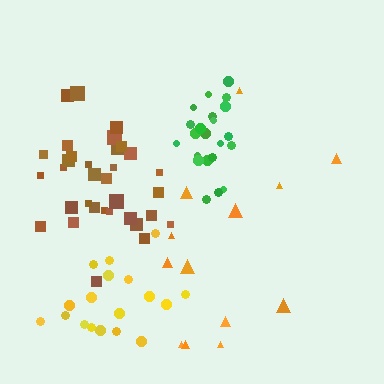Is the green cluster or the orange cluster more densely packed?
Green.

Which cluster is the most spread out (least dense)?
Orange.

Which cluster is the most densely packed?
Green.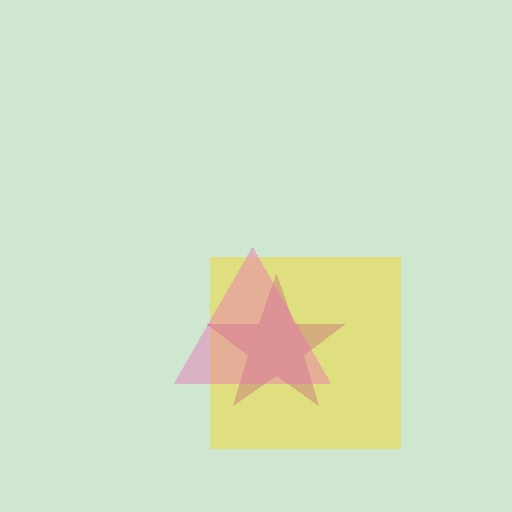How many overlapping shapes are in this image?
There are 3 overlapping shapes in the image.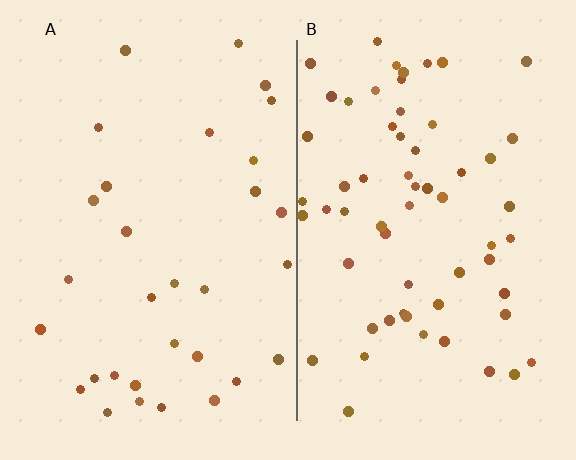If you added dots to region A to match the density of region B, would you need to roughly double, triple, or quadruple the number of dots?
Approximately double.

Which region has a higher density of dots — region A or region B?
B (the right).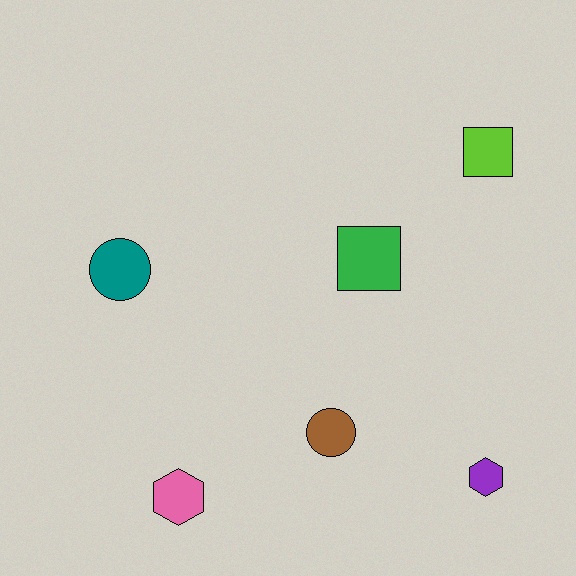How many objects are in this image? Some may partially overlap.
There are 6 objects.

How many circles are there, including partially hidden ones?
There are 2 circles.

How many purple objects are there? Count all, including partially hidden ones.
There is 1 purple object.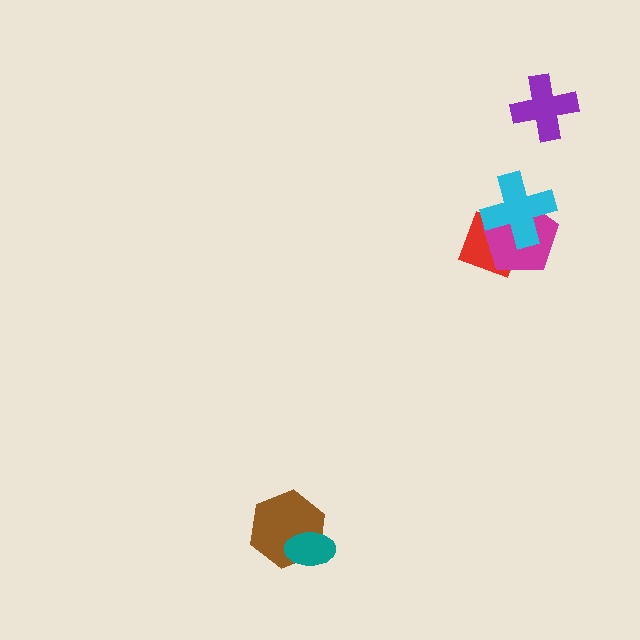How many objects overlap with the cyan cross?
2 objects overlap with the cyan cross.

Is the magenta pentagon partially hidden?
Yes, it is partially covered by another shape.